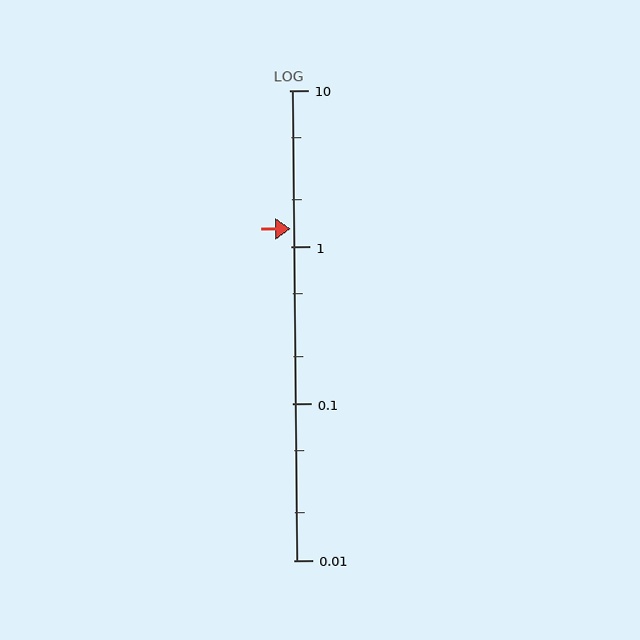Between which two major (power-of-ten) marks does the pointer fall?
The pointer is between 1 and 10.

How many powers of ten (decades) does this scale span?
The scale spans 3 decades, from 0.01 to 10.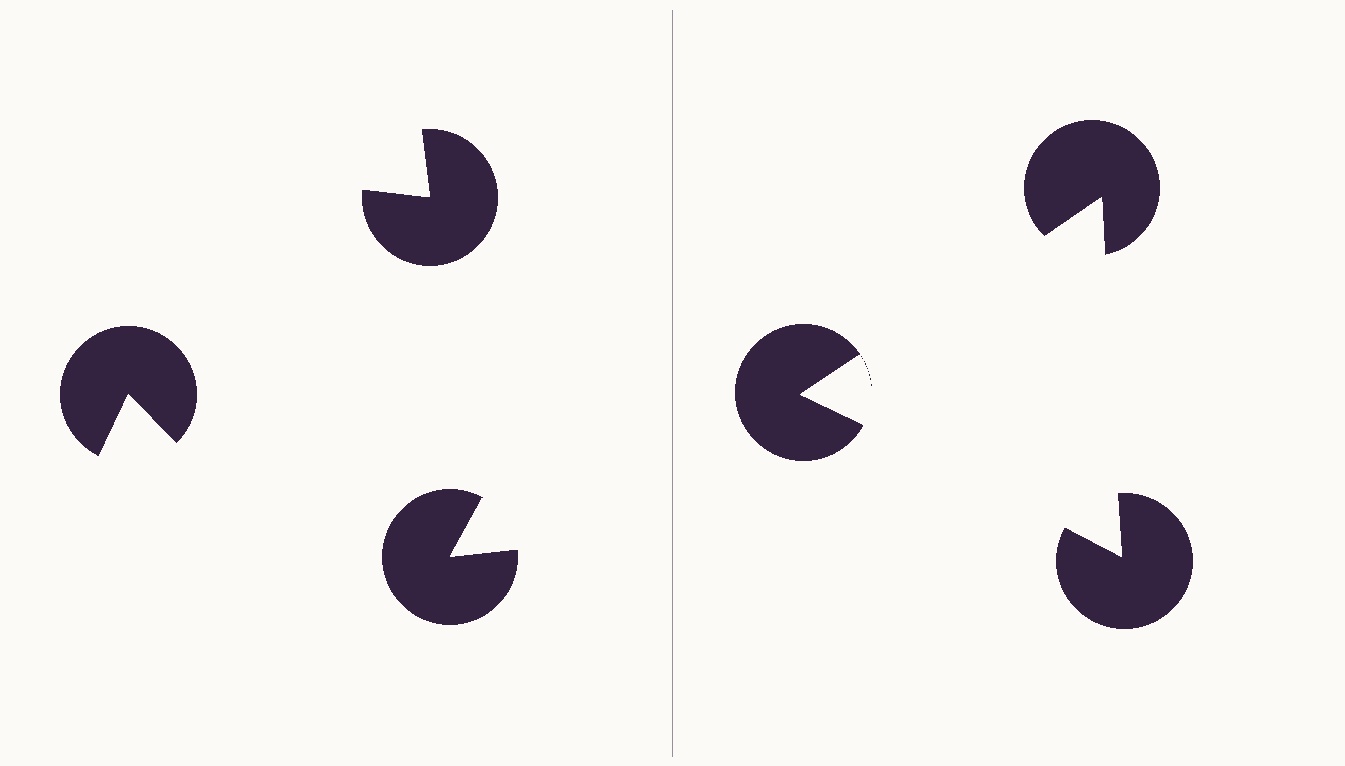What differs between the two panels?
The pac-man discs are positioned identically on both sides; only the wedge orientations differ. On the right they align to a triangle; on the left they are misaligned.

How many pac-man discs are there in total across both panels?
6 — 3 on each side.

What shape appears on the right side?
An illusory triangle.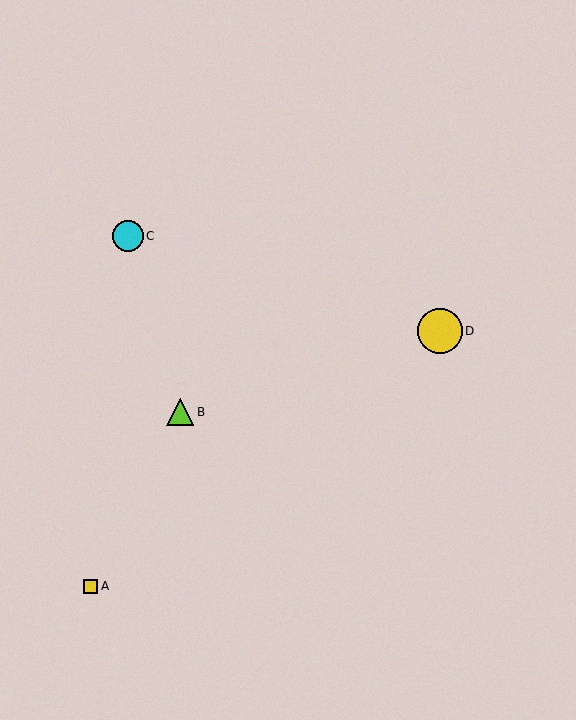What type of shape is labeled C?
Shape C is a cyan circle.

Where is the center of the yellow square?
The center of the yellow square is at (91, 586).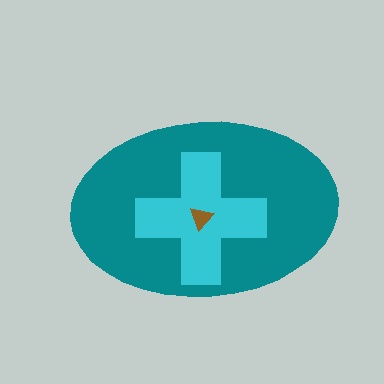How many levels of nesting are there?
3.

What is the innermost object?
The brown triangle.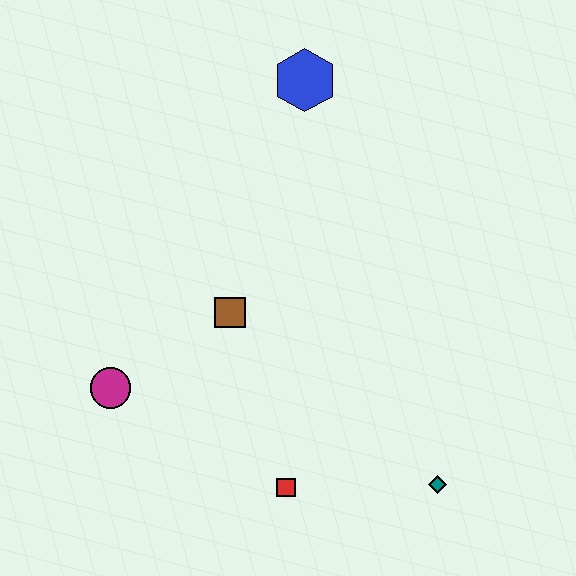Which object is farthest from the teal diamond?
The blue hexagon is farthest from the teal diamond.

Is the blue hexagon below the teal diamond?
No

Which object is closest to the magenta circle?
The brown square is closest to the magenta circle.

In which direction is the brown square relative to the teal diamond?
The brown square is to the left of the teal diamond.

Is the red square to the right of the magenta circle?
Yes